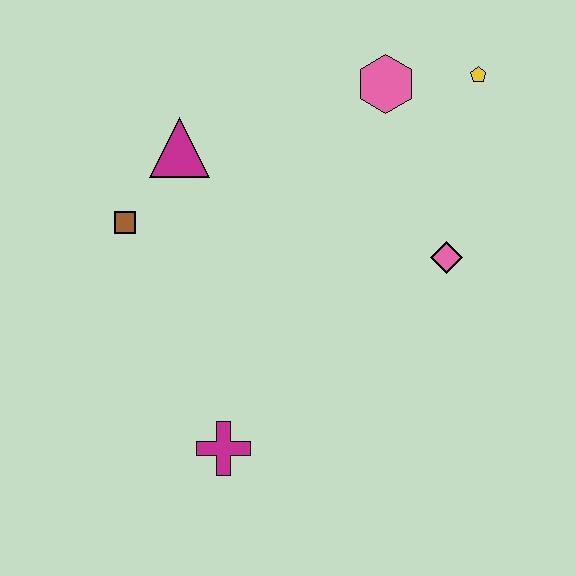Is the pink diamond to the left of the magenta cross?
No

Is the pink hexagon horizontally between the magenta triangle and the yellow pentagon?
Yes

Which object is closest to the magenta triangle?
The brown square is closest to the magenta triangle.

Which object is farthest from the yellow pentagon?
The magenta cross is farthest from the yellow pentagon.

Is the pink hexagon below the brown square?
No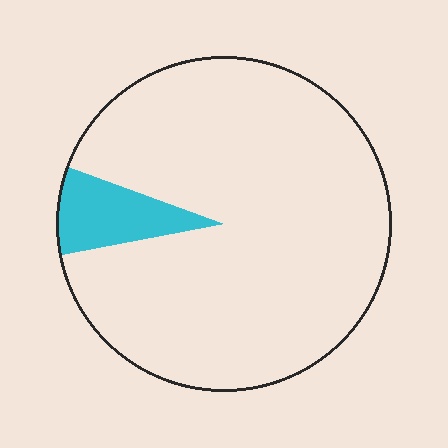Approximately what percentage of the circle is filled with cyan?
Approximately 10%.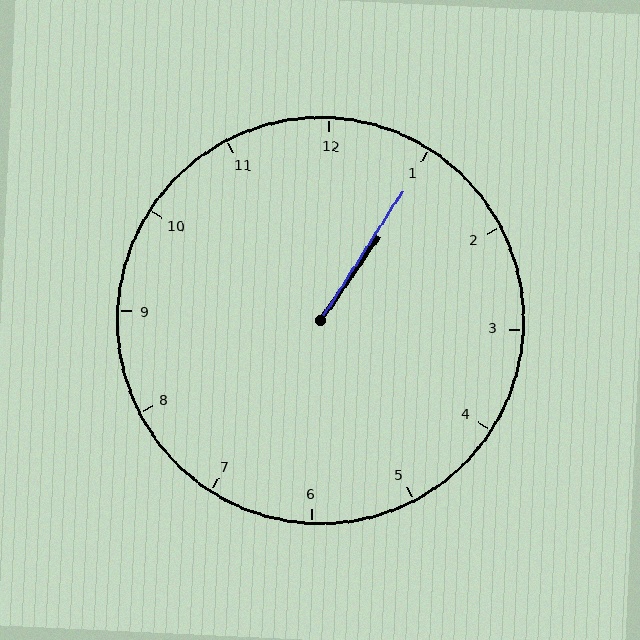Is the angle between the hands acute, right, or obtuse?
It is acute.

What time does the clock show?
1:05.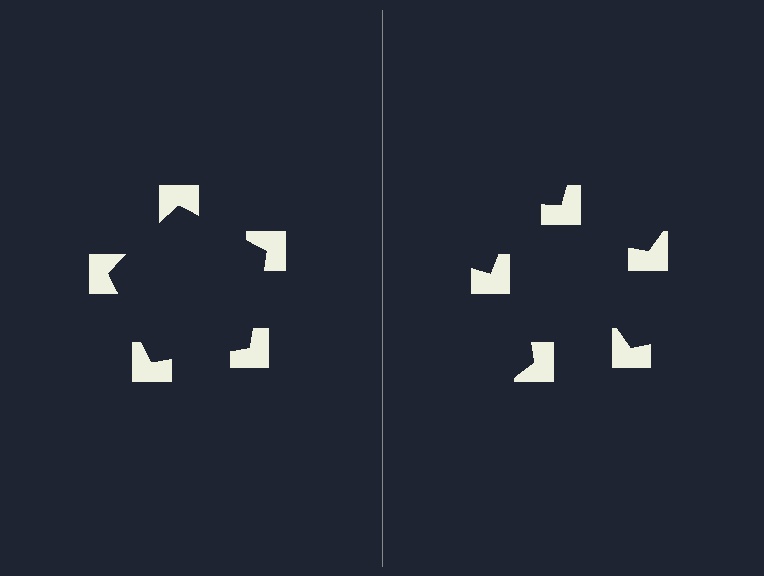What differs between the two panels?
The notched squares are positioned identically on both sides; only the wedge orientations differ. On the left they align to a pentagon; on the right they are misaligned.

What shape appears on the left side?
An illusory pentagon.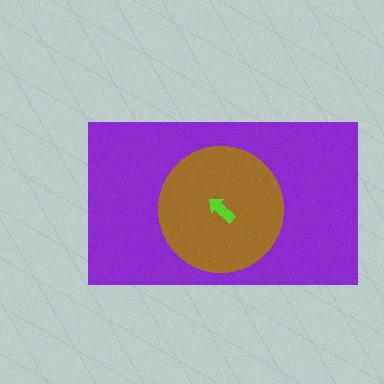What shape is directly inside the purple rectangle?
The brown circle.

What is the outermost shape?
The purple rectangle.